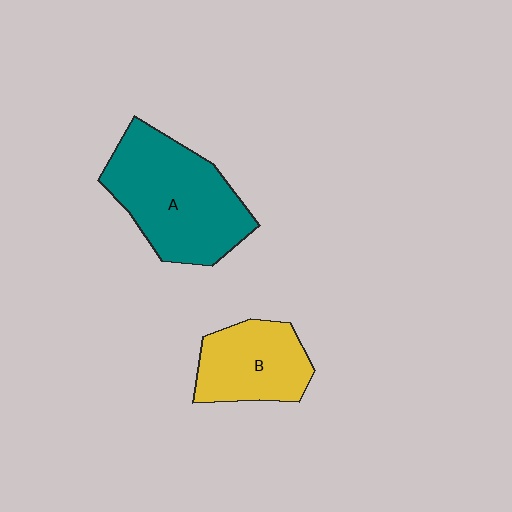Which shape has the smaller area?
Shape B (yellow).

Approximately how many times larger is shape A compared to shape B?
Approximately 1.6 times.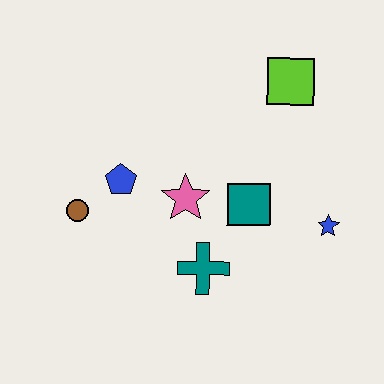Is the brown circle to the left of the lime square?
Yes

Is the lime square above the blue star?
Yes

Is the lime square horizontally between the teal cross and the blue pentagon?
No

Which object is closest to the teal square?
The pink star is closest to the teal square.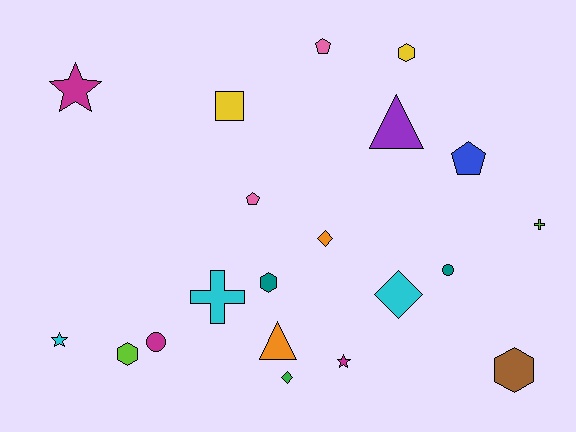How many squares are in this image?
There is 1 square.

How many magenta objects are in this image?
There are 3 magenta objects.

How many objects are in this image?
There are 20 objects.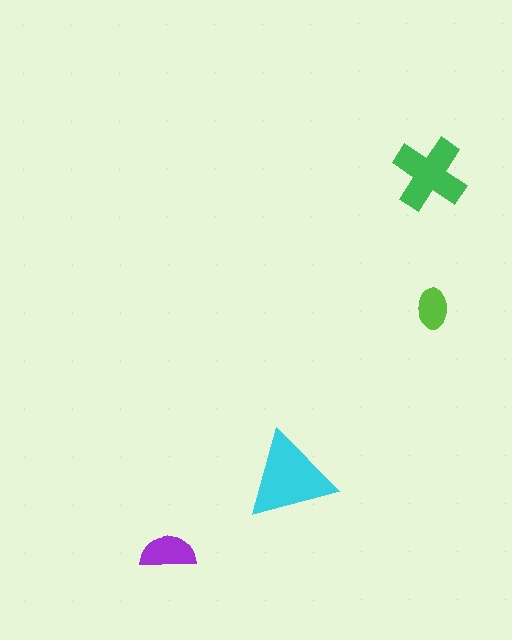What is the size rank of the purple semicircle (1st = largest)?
3rd.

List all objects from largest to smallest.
The cyan triangle, the green cross, the purple semicircle, the lime ellipse.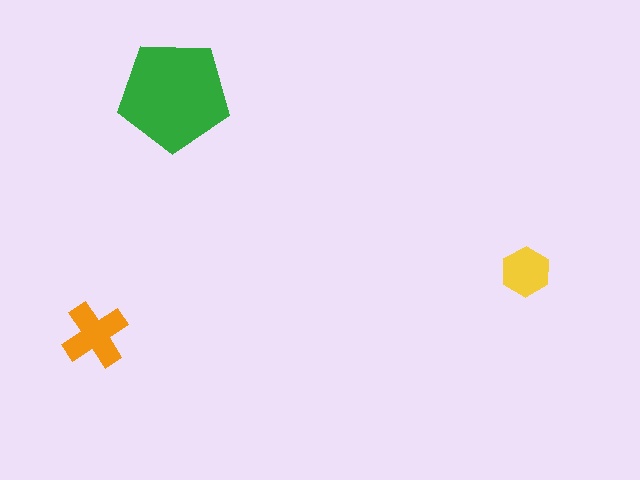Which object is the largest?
The green pentagon.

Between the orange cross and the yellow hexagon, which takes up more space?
The orange cross.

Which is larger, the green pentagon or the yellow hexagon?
The green pentagon.